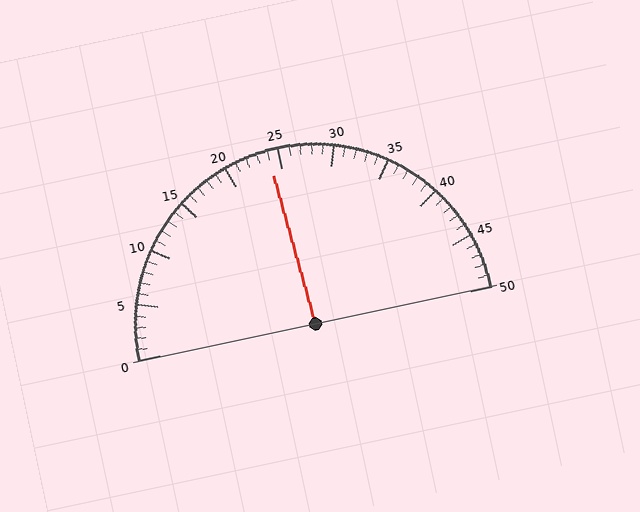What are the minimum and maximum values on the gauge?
The gauge ranges from 0 to 50.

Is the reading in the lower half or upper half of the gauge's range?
The reading is in the lower half of the range (0 to 50).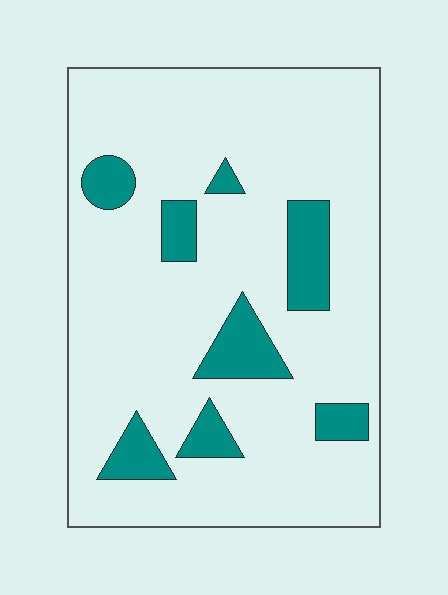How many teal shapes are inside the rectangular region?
8.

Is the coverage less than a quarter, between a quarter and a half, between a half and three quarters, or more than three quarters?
Less than a quarter.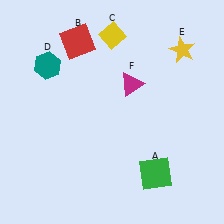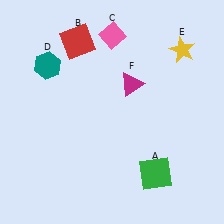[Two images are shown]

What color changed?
The diamond (C) changed from yellow in Image 1 to pink in Image 2.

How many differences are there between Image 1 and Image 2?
There is 1 difference between the two images.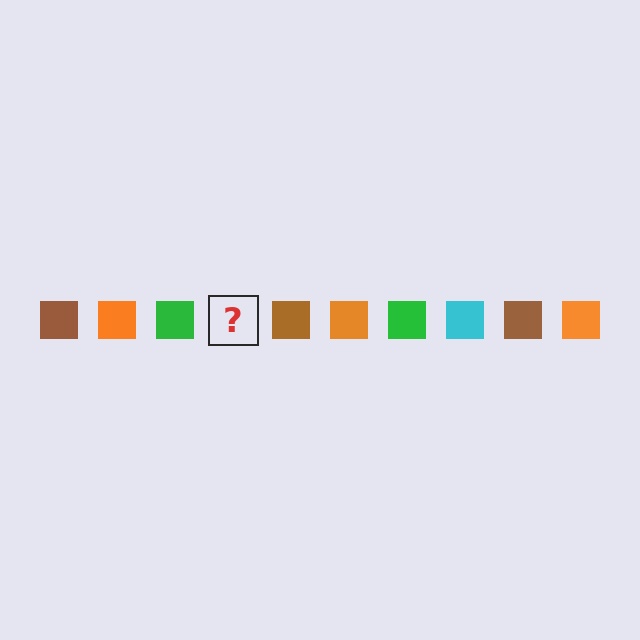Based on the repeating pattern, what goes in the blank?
The blank should be a cyan square.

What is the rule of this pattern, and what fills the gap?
The rule is that the pattern cycles through brown, orange, green, cyan squares. The gap should be filled with a cyan square.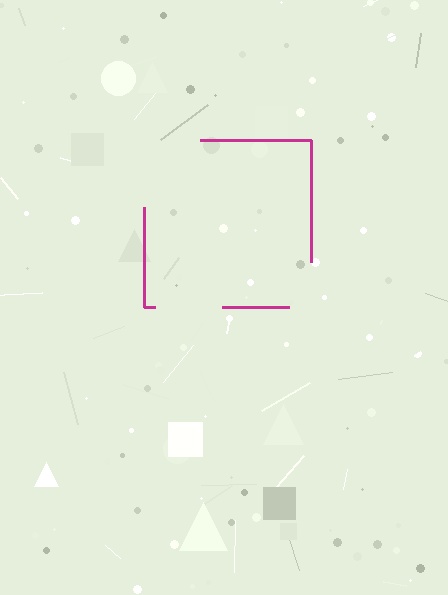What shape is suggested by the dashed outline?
The dashed outline suggests a square.